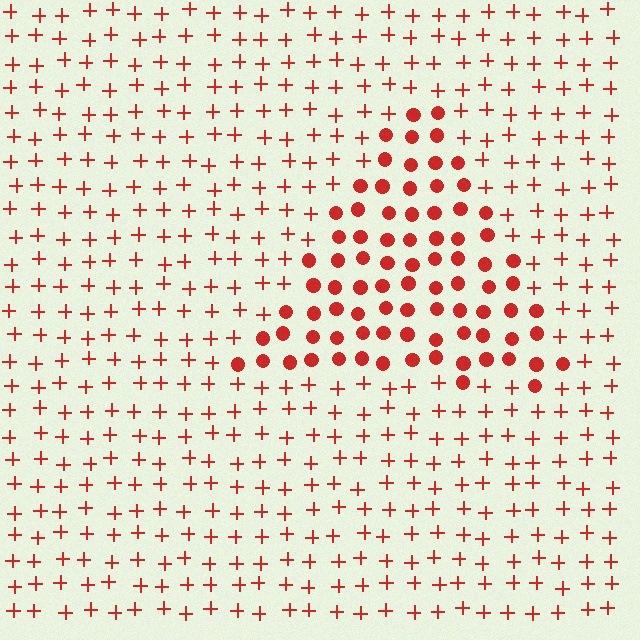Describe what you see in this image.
The image is filled with small red elements arranged in a uniform grid. A triangle-shaped region contains circles, while the surrounding area contains plus signs. The boundary is defined purely by the change in element shape.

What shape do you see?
I see a triangle.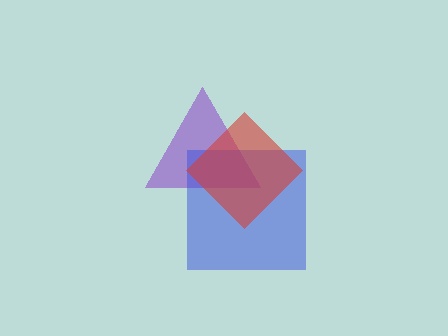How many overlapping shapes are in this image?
There are 3 overlapping shapes in the image.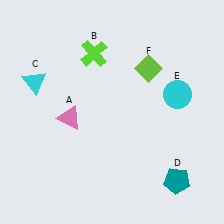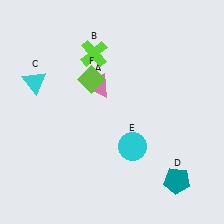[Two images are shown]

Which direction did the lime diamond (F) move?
The lime diamond (F) moved left.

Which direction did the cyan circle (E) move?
The cyan circle (E) moved down.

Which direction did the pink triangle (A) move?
The pink triangle (A) moved up.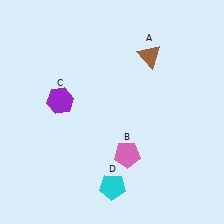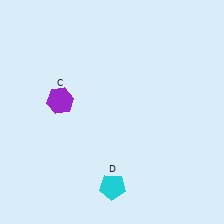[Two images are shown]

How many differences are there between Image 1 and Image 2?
There are 2 differences between the two images.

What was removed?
The brown triangle (A), the pink pentagon (B) were removed in Image 2.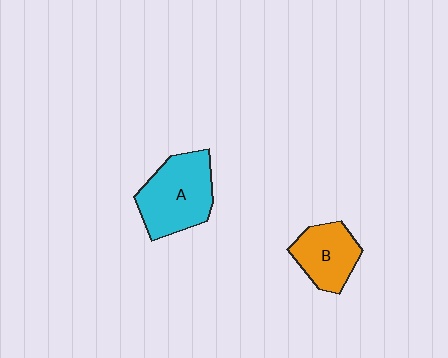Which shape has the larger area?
Shape A (cyan).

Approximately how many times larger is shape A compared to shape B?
Approximately 1.4 times.